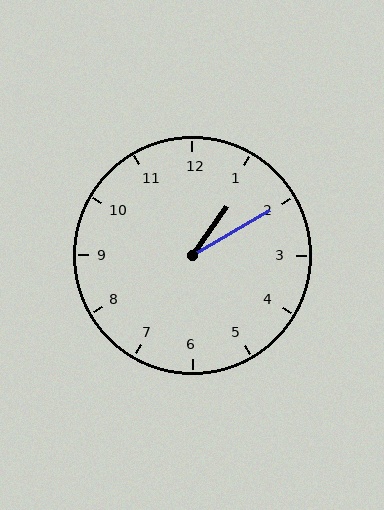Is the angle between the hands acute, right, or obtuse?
It is acute.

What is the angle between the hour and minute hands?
Approximately 25 degrees.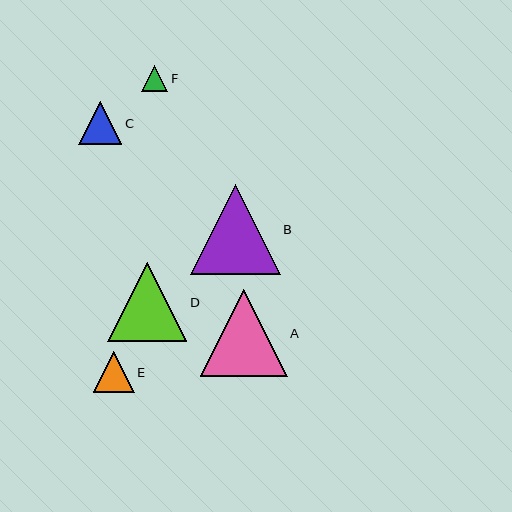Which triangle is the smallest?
Triangle F is the smallest with a size of approximately 26 pixels.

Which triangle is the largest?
Triangle B is the largest with a size of approximately 90 pixels.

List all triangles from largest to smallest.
From largest to smallest: B, A, D, C, E, F.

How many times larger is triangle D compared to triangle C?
Triangle D is approximately 1.9 times the size of triangle C.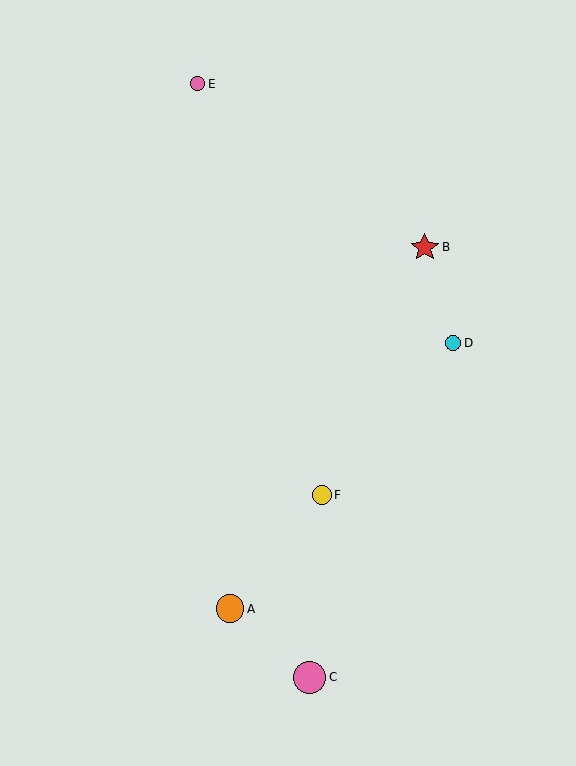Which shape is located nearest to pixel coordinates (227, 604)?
The orange circle (labeled A) at (230, 609) is nearest to that location.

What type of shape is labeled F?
Shape F is a yellow circle.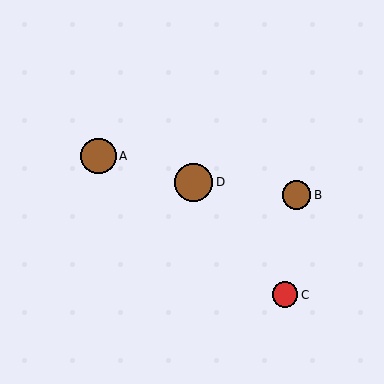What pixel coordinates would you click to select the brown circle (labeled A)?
Click at (99, 156) to select the brown circle A.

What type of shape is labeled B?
Shape B is a brown circle.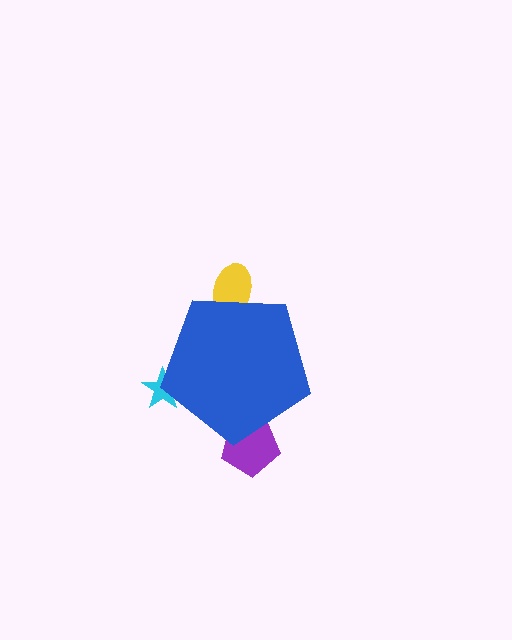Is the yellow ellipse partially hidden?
Yes, the yellow ellipse is partially hidden behind the blue pentagon.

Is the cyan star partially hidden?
Yes, the cyan star is partially hidden behind the blue pentagon.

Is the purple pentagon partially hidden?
Yes, the purple pentagon is partially hidden behind the blue pentagon.